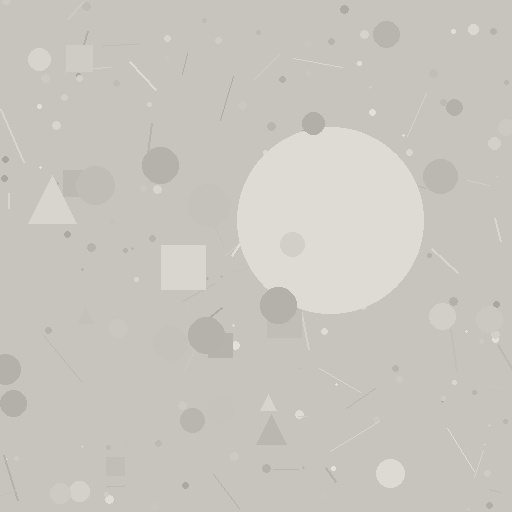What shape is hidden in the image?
A circle is hidden in the image.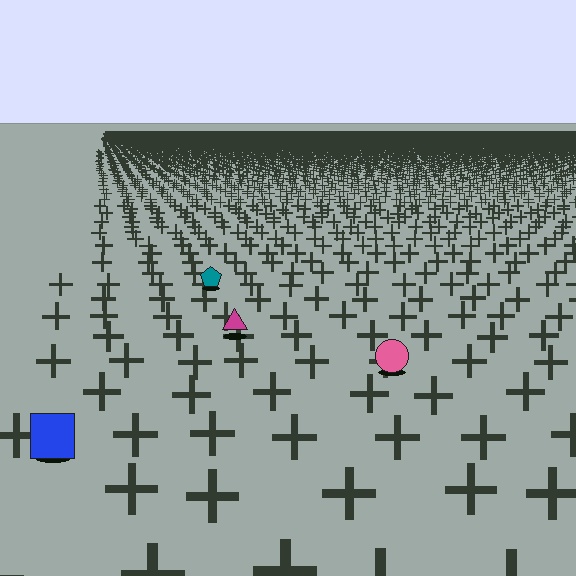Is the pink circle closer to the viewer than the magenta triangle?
Yes. The pink circle is closer — you can tell from the texture gradient: the ground texture is coarser near it.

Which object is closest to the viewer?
The blue square is closest. The texture marks near it are larger and more spread out.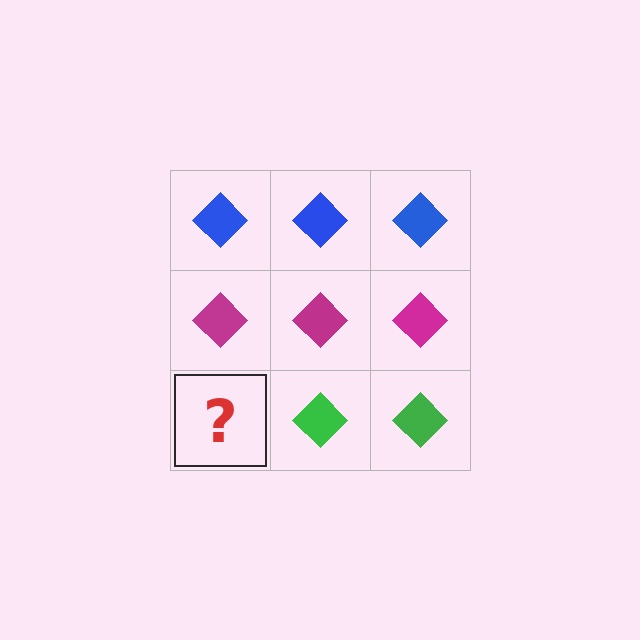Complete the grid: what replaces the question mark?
The question mark should be replaced with a green diamond.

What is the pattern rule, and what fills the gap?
The rule is that each row has a consistent color. The gap should be filled with a green diamond.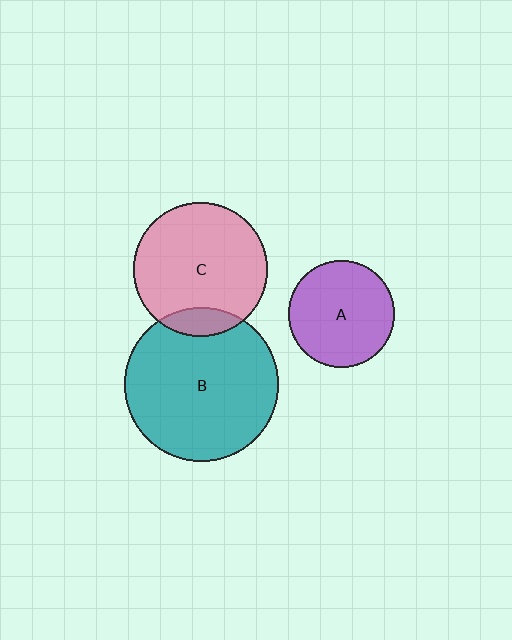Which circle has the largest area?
Circle B (teal).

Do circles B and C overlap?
Yes.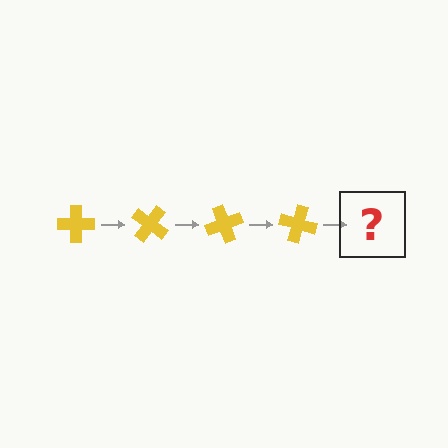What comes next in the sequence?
The next element should be a yellow cross rotated 140 degrees.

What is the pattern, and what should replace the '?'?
The pattern is that the cross rotates 35 degrees each step. The '?' should be a yellow cross rotated 140 degrees.